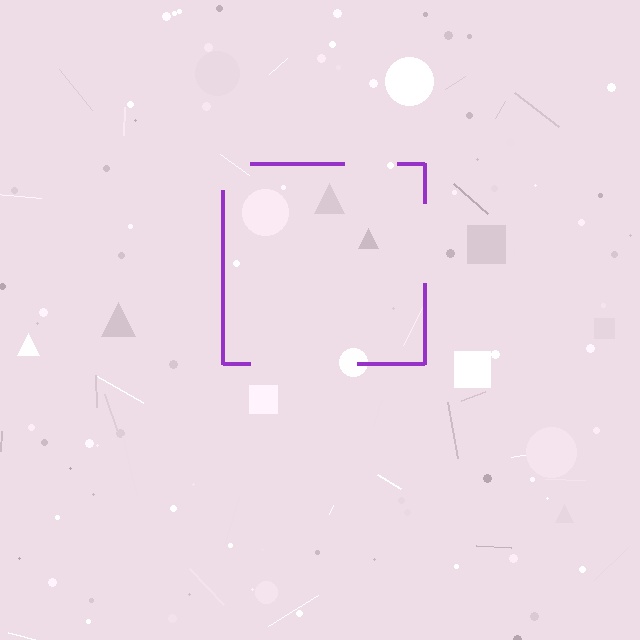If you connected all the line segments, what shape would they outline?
They would outline a square.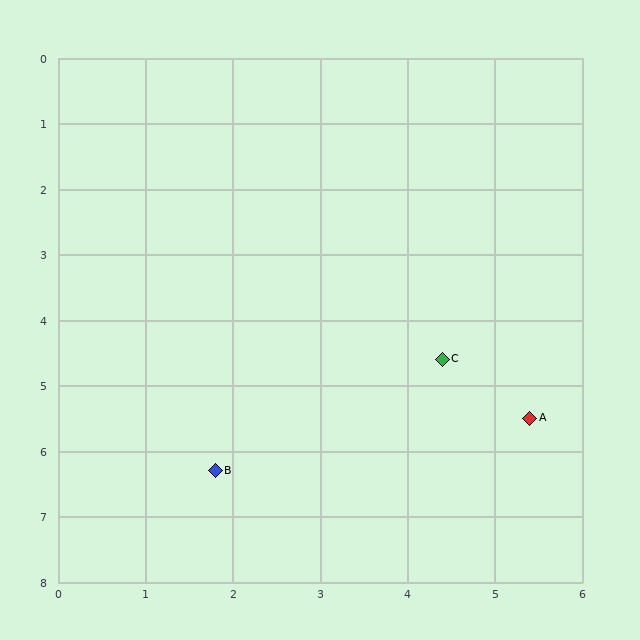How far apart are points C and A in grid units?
Points C and A are about 1.3 grid units apart.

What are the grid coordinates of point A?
Point A is at approximately (5.4, 5.5).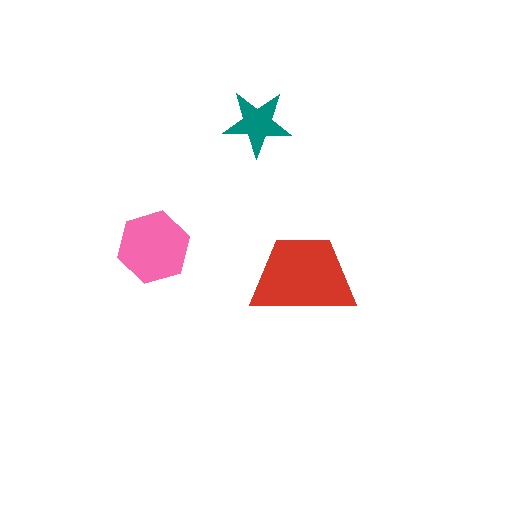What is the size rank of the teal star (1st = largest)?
3rd.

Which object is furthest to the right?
The red trapezoid is rightmost.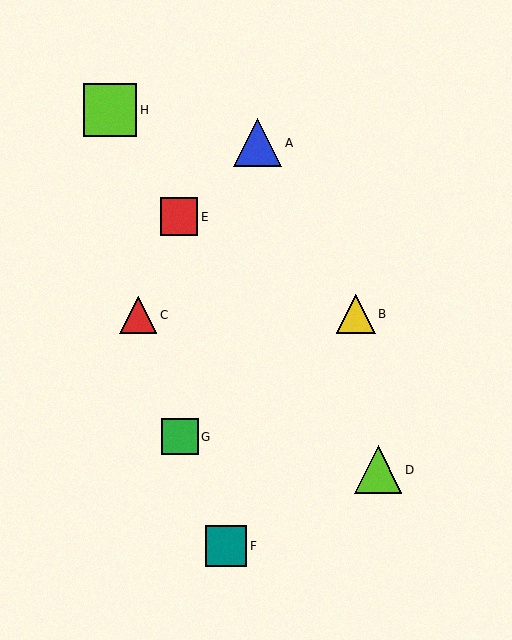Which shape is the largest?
The lime square (labeled H) is the largest.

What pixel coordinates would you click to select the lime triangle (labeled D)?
Click at (378, 470) to select the lime triangle D.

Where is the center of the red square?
The center of the red square is at (179, 217).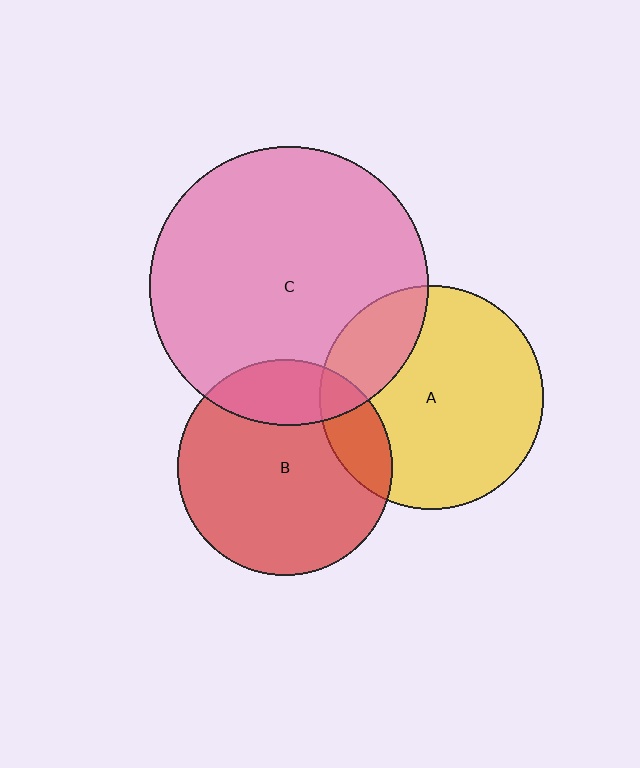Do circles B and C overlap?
Yes.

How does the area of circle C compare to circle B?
Approximately 1.7 times.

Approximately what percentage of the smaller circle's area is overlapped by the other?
Approximately 20%.